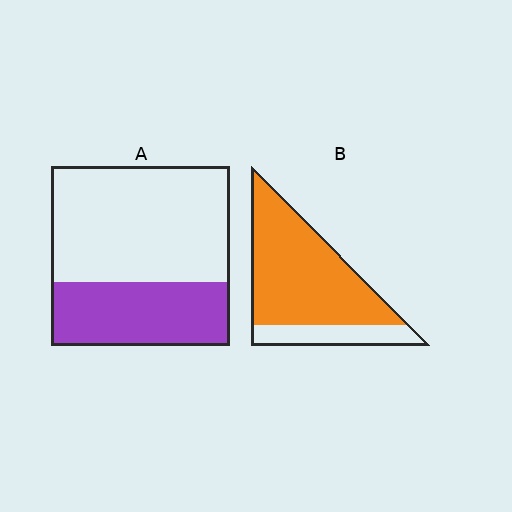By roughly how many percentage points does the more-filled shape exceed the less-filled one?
By roughly 45 percentage points (B over A).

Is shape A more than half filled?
No.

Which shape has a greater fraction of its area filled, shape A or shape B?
Shape B.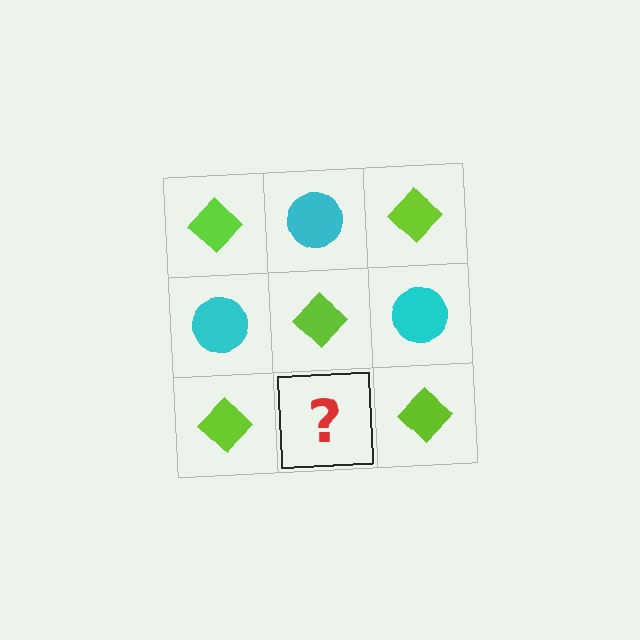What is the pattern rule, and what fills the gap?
The rule is that it alternates lime diamond and cyan circle in a checkerboard pattern. The gap should be filled with a cyan circle.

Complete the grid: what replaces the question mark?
The question mark should be replaced with a cyan circle.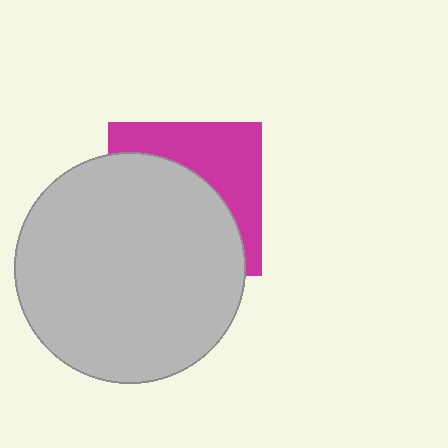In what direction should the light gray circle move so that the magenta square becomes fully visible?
The light gray circle should move toward the lower-left. That is the shortest direction to clear the overlap and leave the magenta square fully visible.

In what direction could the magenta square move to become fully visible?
The magenta square could move toward the upper-right. That would shift it out from behind the light gray circle entirely.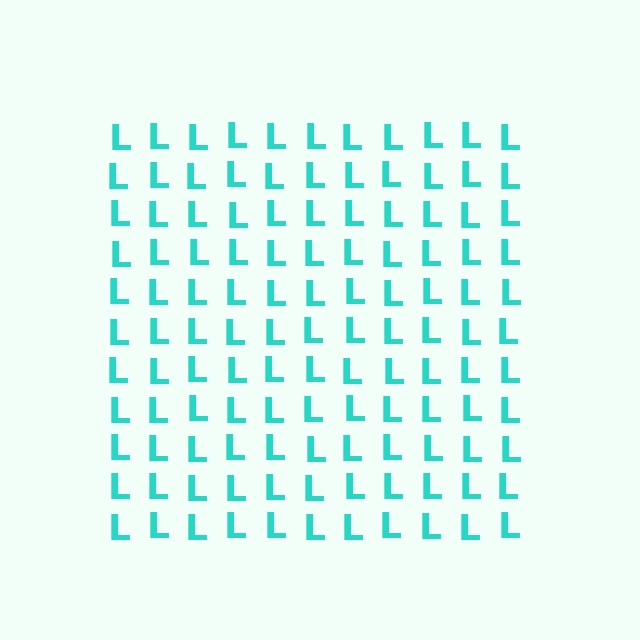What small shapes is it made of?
It is made of small letter L's.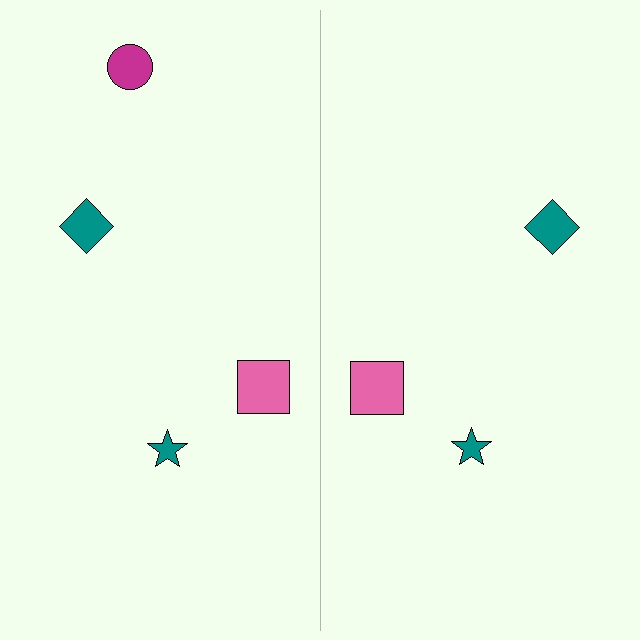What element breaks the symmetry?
A magenta circle is missing from the right side.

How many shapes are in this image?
There are 7 shapes in this image.